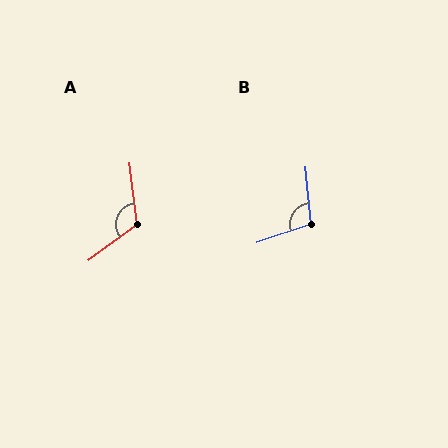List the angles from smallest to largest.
B (104°), A (120°).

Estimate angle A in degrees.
Approximately 120 degrees.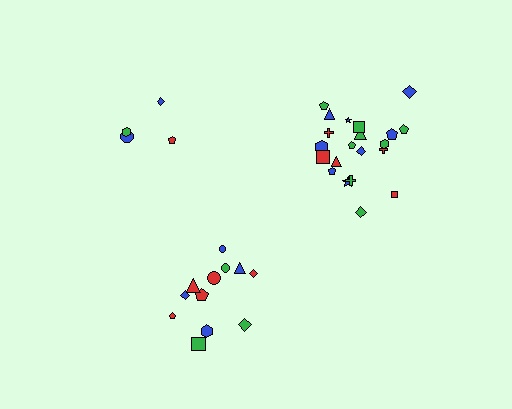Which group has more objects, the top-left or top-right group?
The top-right group.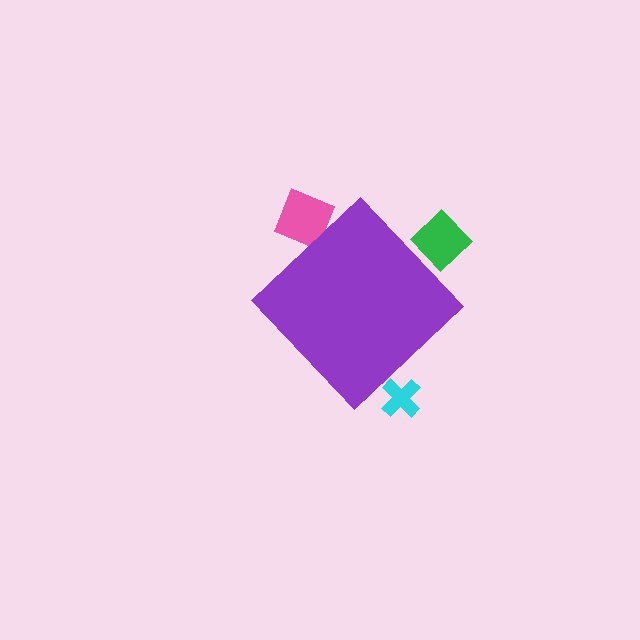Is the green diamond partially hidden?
Yes, the green diamond is partially hidden behind the purple diamond.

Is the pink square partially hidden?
Yes, the pink square is partially hidden behind the purple diamond.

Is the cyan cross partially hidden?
Yes, the cyan cross is partially hidden behind the purple diamond.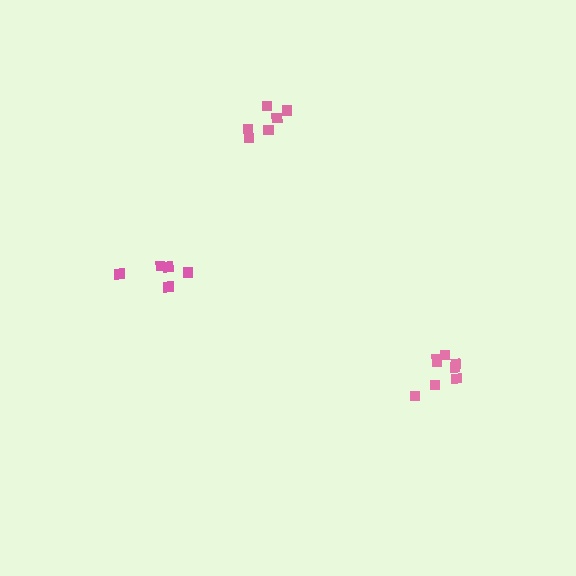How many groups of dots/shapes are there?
There are 3 groups.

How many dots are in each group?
Group 1: 5 dots, Group 2: 8 dots, Group 3: 6 dots (19 total).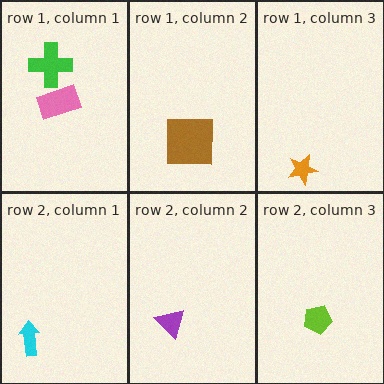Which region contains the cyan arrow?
The row 2, column 1 region.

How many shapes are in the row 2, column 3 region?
1.